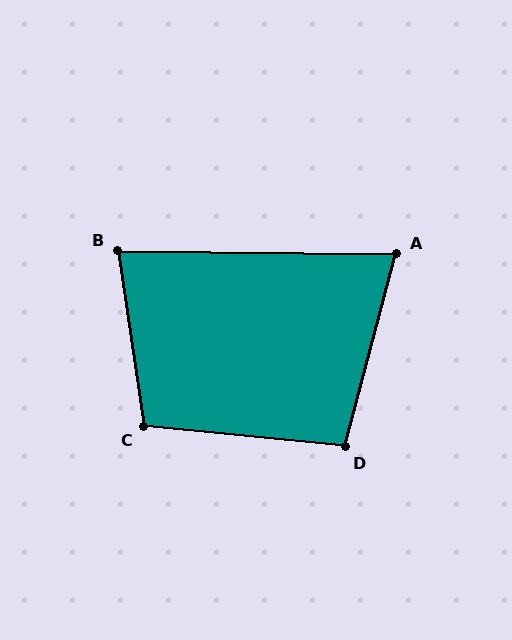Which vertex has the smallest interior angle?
A, at approximately 76 degrees.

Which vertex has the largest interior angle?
C, at approximately 104 degrees.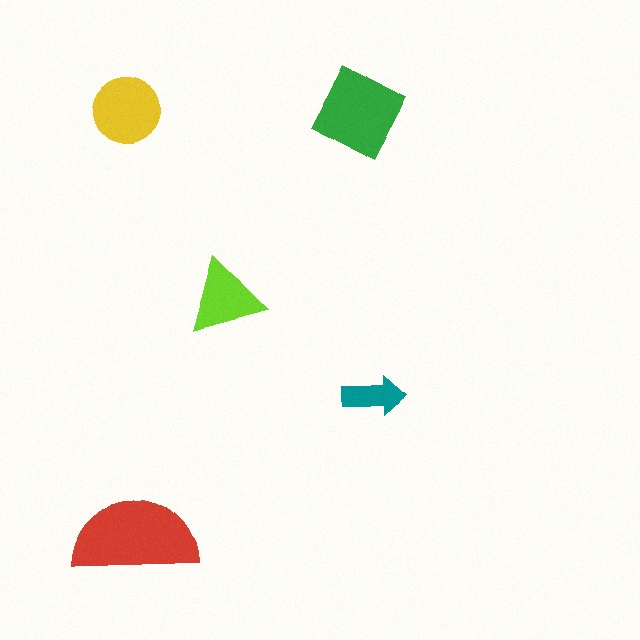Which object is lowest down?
The red semicircle is bottommost.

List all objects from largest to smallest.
The red semicircle, the green diamond, the yellow circle, the lime triangle, the teal arrow.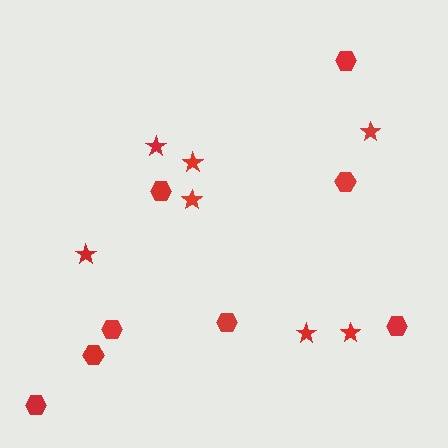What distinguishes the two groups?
There are 2 groups: one group of stars (7) and one group of hexagons (8).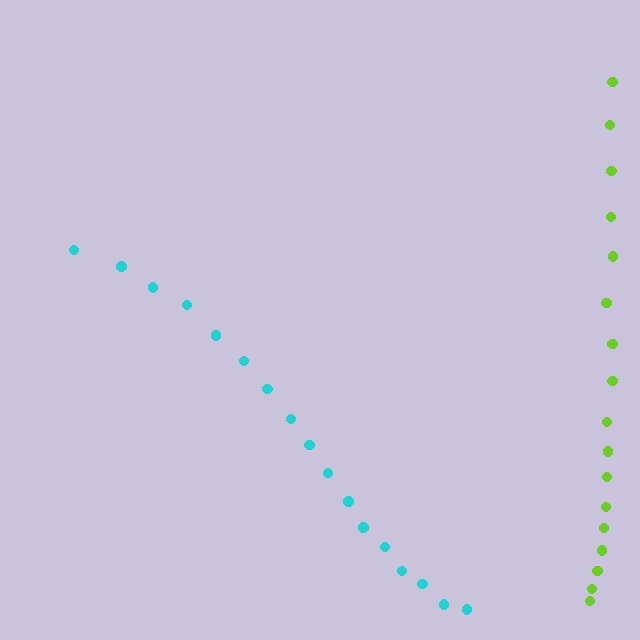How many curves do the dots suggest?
There are 2 distinct paths.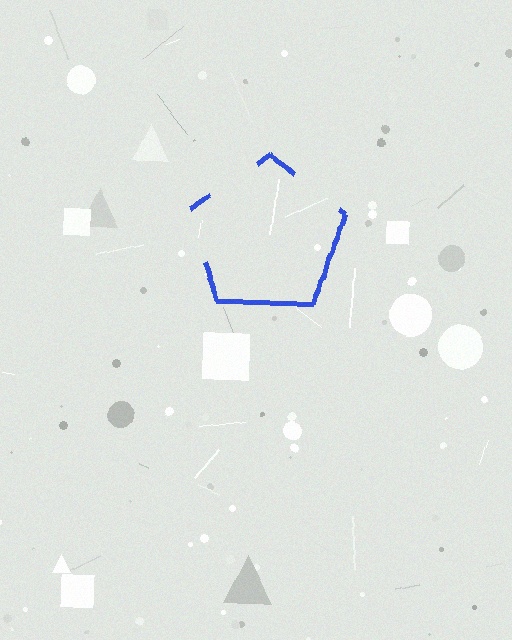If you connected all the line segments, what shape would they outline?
They would outline a pentagon.